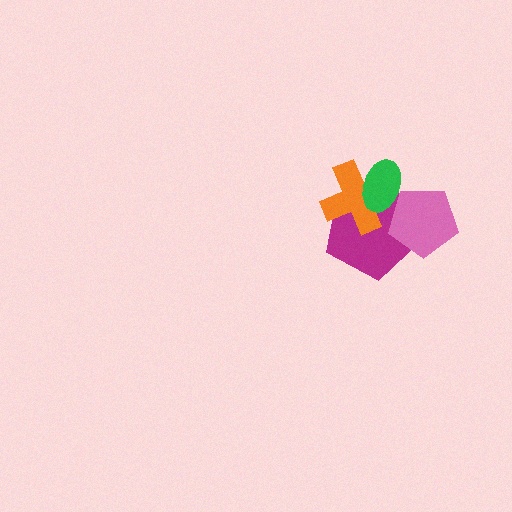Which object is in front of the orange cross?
The green ellipse is in front of the orange cross.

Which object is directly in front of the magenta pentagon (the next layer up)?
The orange cross is directly in front of the magenta pentagon.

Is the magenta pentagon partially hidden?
Yes, it is partially covered by another shape.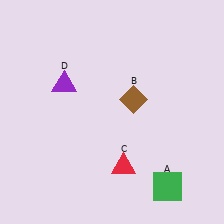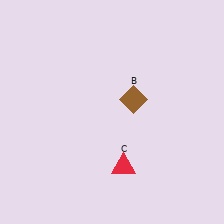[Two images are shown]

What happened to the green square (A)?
The green square (A) was removed in Image 2. It was in the bottom-right area of Image 1.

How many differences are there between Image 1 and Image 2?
There are 2 differences between the two images.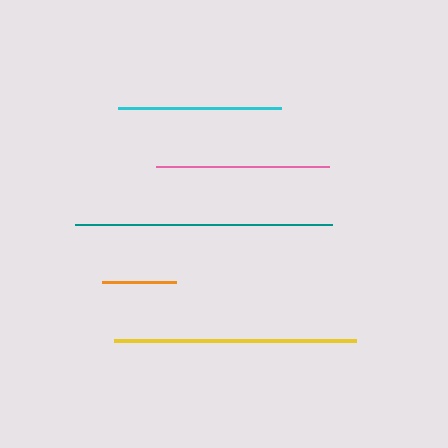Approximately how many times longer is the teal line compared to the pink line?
The teal line is approximately 1.5 times the length of the pink line.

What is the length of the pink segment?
The pink segment is approximately 173 pixels long.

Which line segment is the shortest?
The orange line is the shortest at approximately 74 pixels.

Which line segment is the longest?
The teal line is the longest at approximately 256 pixels.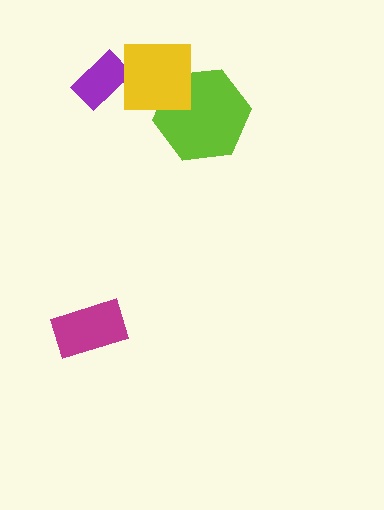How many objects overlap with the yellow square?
1 object overlaps with the yellow square.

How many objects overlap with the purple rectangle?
0 objects overlap with the purple rectangle.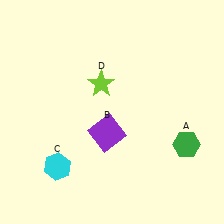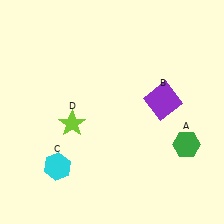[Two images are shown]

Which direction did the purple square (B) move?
The purple square (B) moved right.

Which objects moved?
The objects that moved are: the purple square (B), the lime star (D).